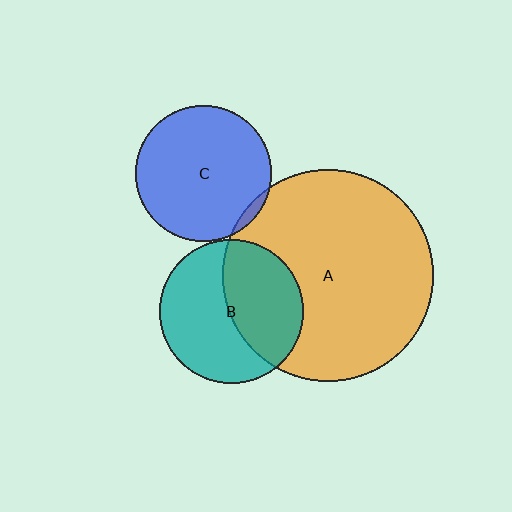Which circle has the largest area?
Circle A (orange).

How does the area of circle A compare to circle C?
Approximately 2.4 times.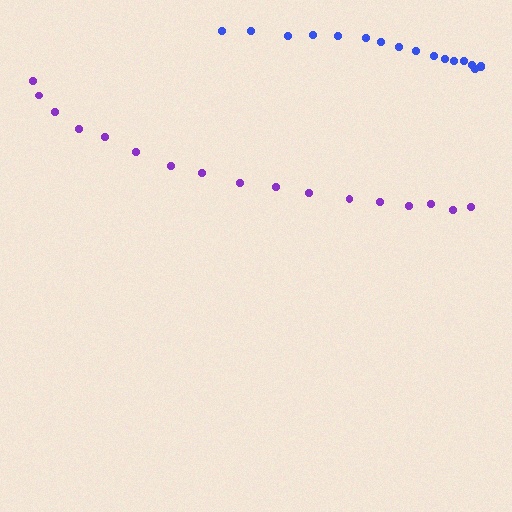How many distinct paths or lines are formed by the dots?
There are 2 distinct paths.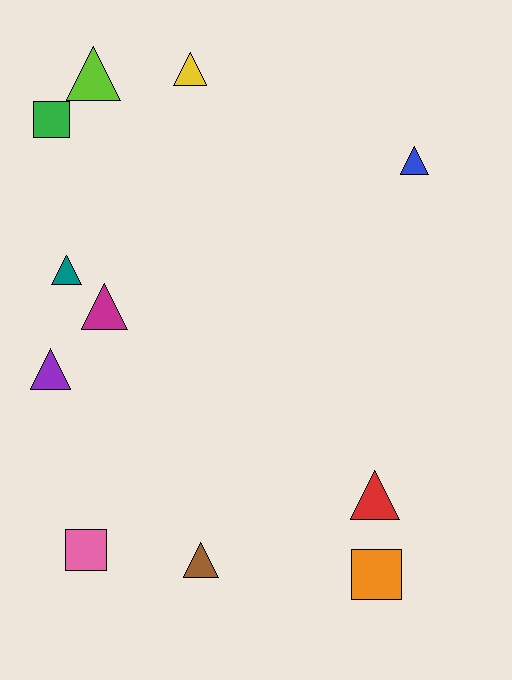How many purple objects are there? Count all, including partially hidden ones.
There is 1 purple object.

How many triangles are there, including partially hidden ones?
There are 8 triangles.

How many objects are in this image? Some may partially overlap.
There are 11 objects.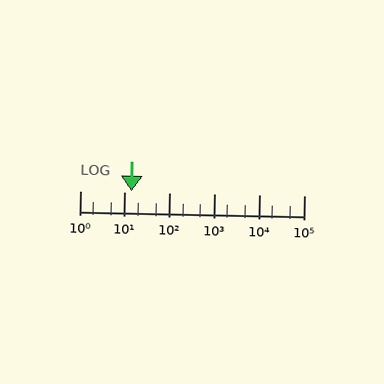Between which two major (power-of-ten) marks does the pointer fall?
The pointer is between 10 and 100.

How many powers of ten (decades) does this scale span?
The scale spans 5 decades, from 1 to 100000.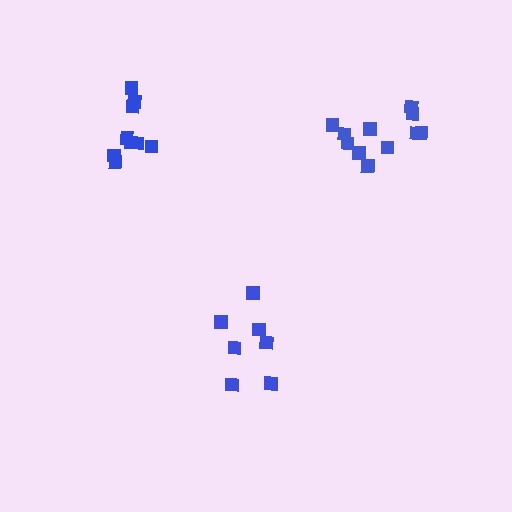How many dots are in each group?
Group 1: 9 dots, Group 2: 7 dots, Group 3: 11 dots (27 total).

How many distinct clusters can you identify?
There are 3 distinct clusters.